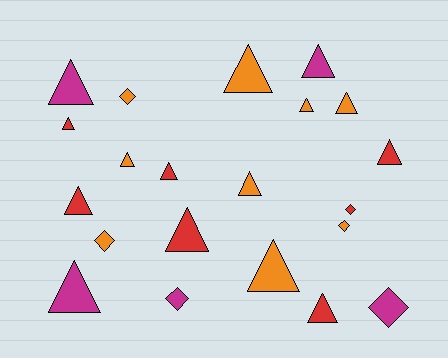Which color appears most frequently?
Orange, with 9 objects.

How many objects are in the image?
There are 21 objects.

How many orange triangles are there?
There are 6 orange triangles.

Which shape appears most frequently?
Triangle, with 15 objects.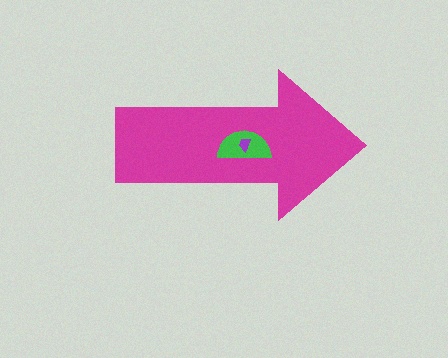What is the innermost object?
The purple trapezoid.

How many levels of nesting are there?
3.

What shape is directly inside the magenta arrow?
The green semicircle.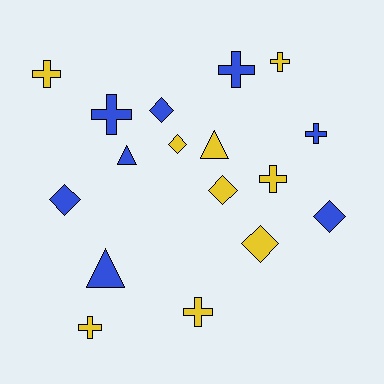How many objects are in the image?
There are 17 objects.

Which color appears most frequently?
Yellow, with 9 objects.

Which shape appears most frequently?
Cross, with 8 objects.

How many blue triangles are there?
There are 2 blue triangles.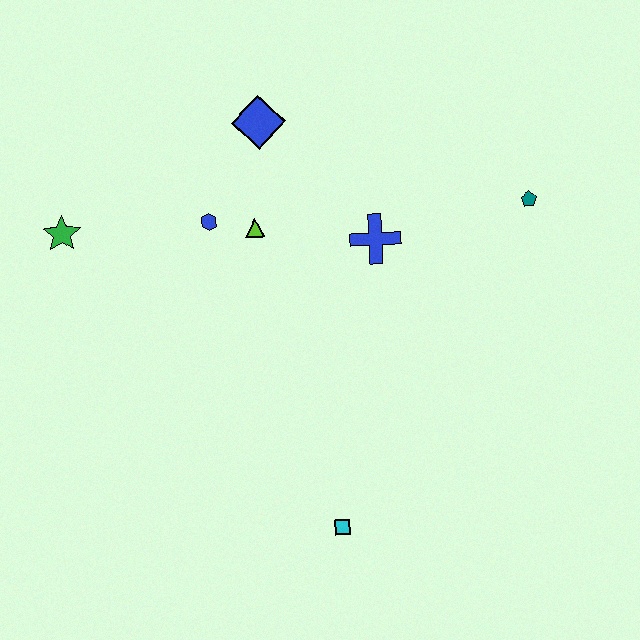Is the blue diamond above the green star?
Yes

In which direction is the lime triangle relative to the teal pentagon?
The lime triangle is to the left of the teal pentagon.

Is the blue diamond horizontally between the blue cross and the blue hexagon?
Yes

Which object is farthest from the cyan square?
The blue diamond is farthest from the cyan square.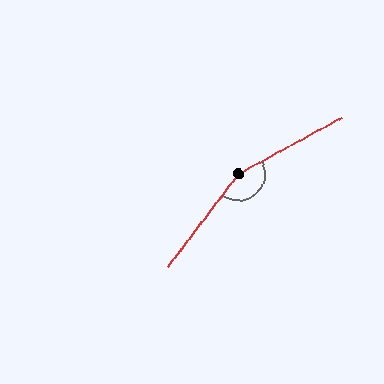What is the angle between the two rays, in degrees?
Approximately 156 degrees.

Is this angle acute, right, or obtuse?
It is obtuse.